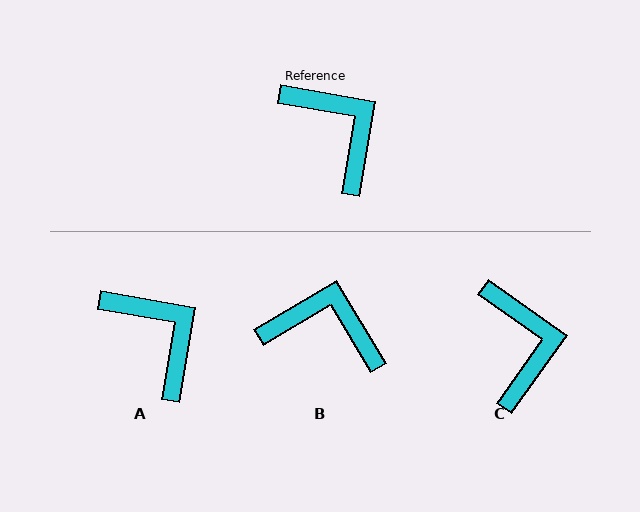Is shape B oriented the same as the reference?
No, it is off by about 41 degrees.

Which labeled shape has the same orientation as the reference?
A.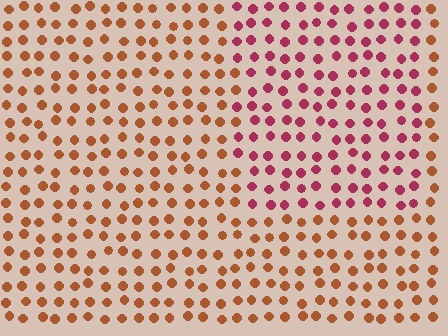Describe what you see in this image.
The image is filled with small brown elements in a uniform arrangement. A rectangle-shaped region is visible where the elements are tinted to a slightly different hue, forming a subtle color boundary.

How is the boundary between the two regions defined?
The boundary is defined purely by a slight shift in hue (about 41 degrees). Spacing, size, and orientation are identical on both sides.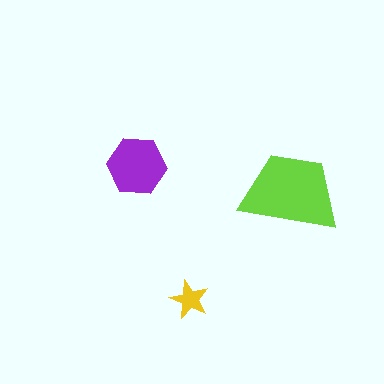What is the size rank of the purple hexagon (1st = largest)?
2nd.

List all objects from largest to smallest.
The lime trapezoid, the purple hexagon, the yellow star.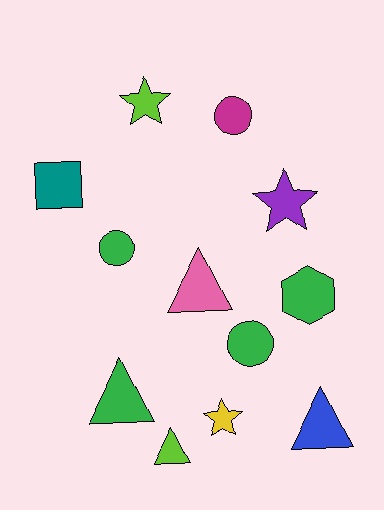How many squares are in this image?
There is 1 square.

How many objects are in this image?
There are 12 objects.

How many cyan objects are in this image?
There are no cyan objects.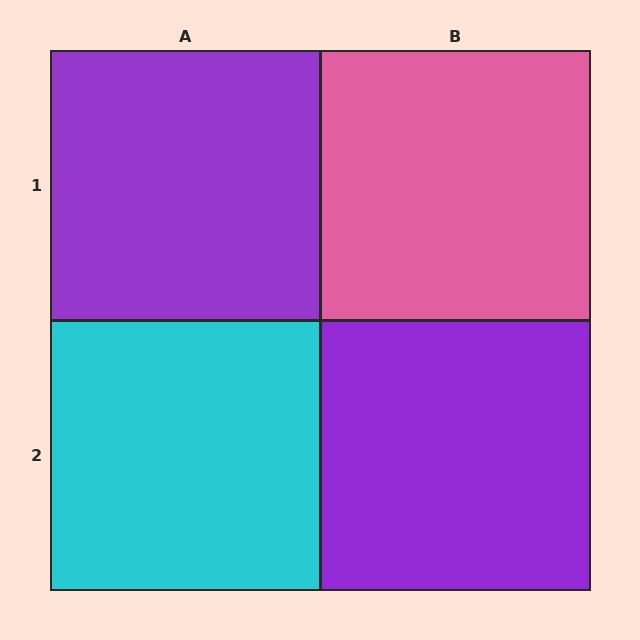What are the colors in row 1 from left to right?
Purple, pink.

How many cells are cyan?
1 cell is cyan.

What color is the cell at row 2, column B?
Purple.